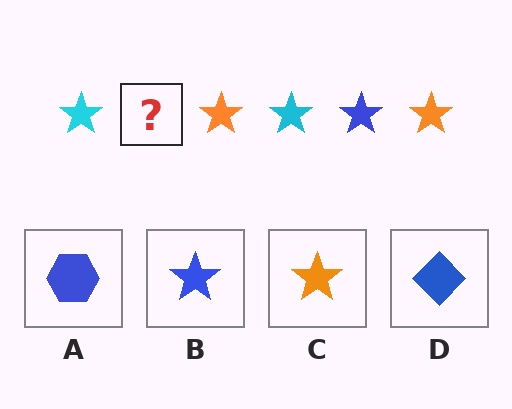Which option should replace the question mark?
Option B.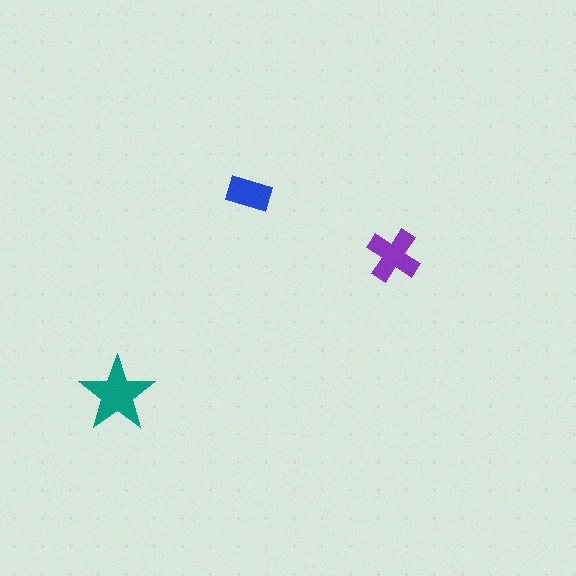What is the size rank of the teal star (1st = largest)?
1st.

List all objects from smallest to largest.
The blue rectangle, the purple cross, the teal star.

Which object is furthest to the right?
The purple cross is rightmost.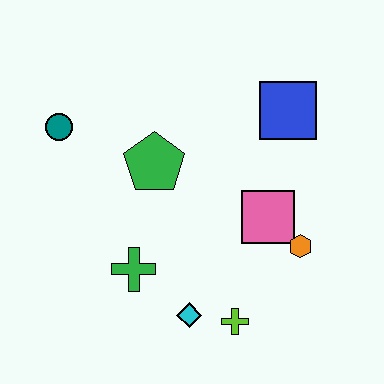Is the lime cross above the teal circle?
No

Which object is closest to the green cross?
The cyan diamond is closest to the green cross.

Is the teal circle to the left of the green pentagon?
Yes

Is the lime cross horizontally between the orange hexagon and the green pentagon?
Yes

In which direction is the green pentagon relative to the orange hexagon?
The green pentagon is to the left of the orange hexagon.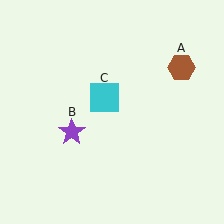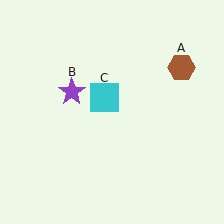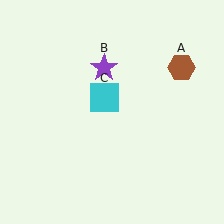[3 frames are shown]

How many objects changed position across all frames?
1 object changed position: purple star (object B).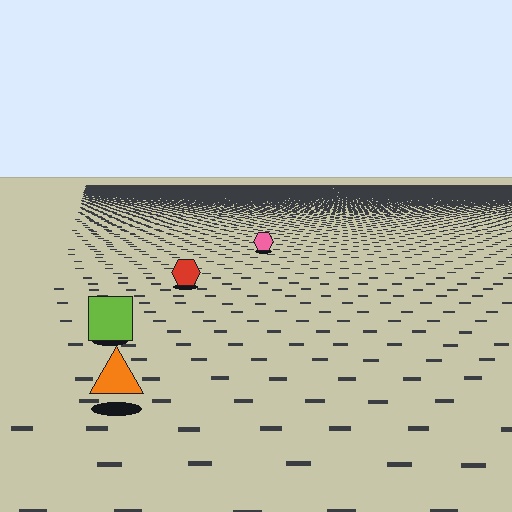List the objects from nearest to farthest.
From nearest to farthest: the orange triangle, the lime square, the red hexagon, the pink hexagon.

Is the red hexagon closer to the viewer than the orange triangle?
No. The orange triangle is closer — you can tell from the texture gradient: the ground texture is coarser near it.